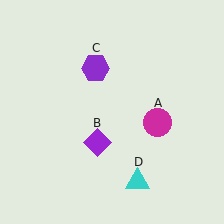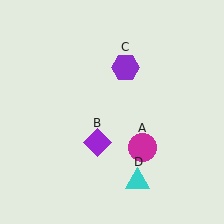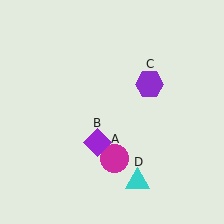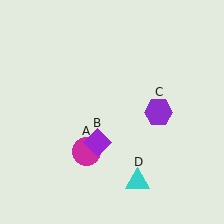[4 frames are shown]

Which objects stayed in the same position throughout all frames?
Purple diamond (object B) and cyan triangle (object D) remained stationary.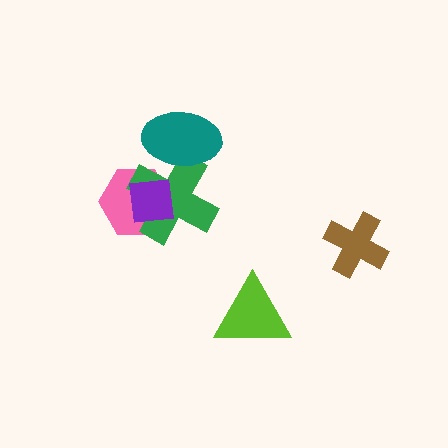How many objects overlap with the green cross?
3 objects overlap with the green cross.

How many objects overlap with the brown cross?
0 objects overlap with the brown cross.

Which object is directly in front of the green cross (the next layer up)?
The purple square is directly in front of the green cross.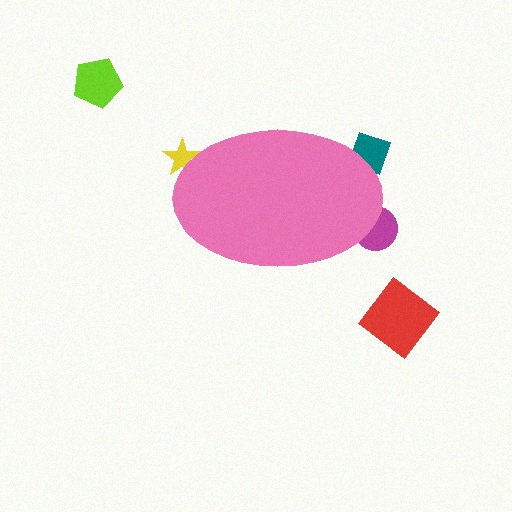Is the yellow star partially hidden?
Yes, the yellow star is partially hidden behind the pink ellipse.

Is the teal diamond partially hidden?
Yes, the teal diamond is partially hidden behind the pink ellipse.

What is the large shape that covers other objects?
A pink ellipse.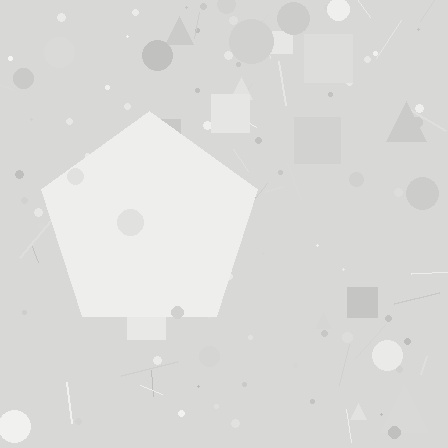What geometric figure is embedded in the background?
A pentagon is embedded in the background.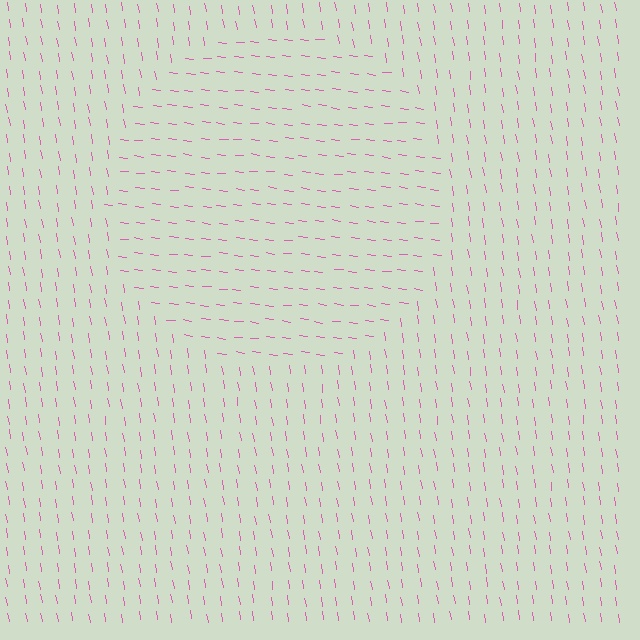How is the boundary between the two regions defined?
The boundary is defined purely by a change in line orientation (approximately 74 degrees difference). All lines are the same color and thickness.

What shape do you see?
I see a circle.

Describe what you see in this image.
The image is filled with small pink line segments. A circle region in the image has lines oriented differently from the surrounding lines, creating a visible texture boundary.